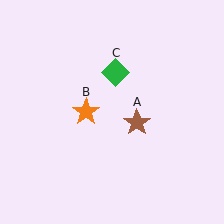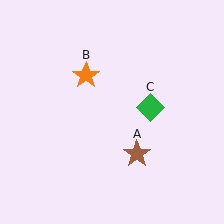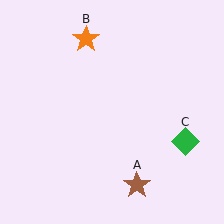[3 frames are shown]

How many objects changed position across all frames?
3 objects changed position: brown star (object A), orange star (object B), green diamond (object C).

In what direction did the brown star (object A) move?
The brown star (object A) moved down.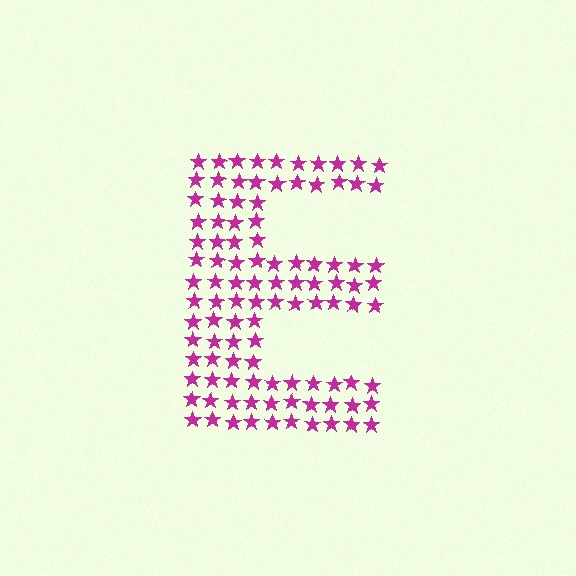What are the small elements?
The small elements are stars.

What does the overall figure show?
The overall figure shows the letter E.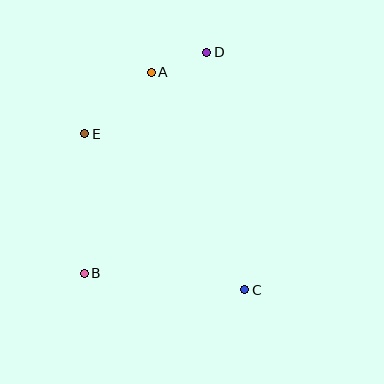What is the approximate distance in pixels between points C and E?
The distance between C and E is approximately 224 pixels.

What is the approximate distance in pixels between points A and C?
The distance between A and C is approximately 237 pixels.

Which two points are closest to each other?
Points A and D are closest to each other.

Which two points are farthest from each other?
Points B and D are farthest from each other.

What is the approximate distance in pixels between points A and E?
The distance between A and E is approximately 91 pixels.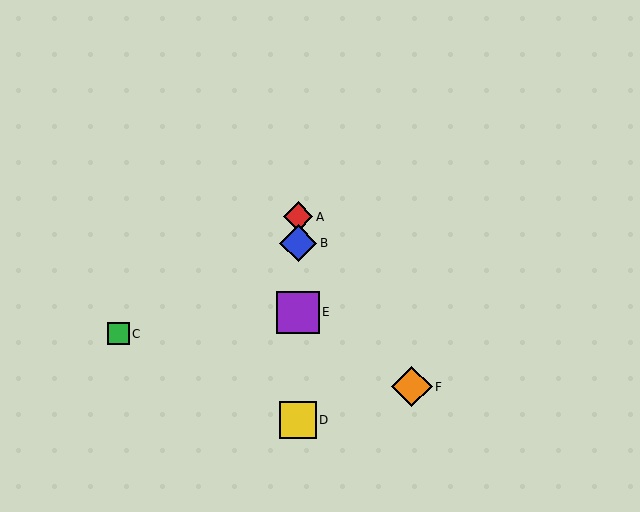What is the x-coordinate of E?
Object E is at x≈298.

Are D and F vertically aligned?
No, D is at x≈298 and F is at x≈412.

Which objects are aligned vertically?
Objects A, B, D, E are aligned vertically.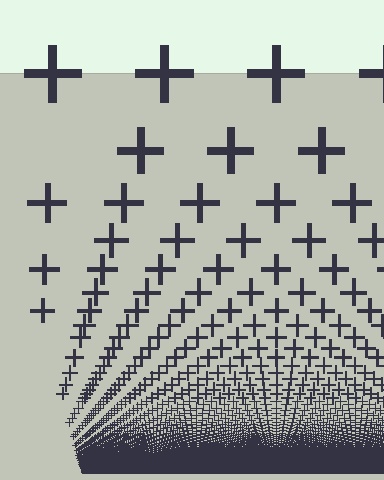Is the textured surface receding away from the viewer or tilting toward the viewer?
The surface appears to tilt toward the viewer. Texture elements get larger and sparser toward the top.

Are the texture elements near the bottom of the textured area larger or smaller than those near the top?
Smaller. The gradient is inverted — elements near the bottom are smaller and denser.